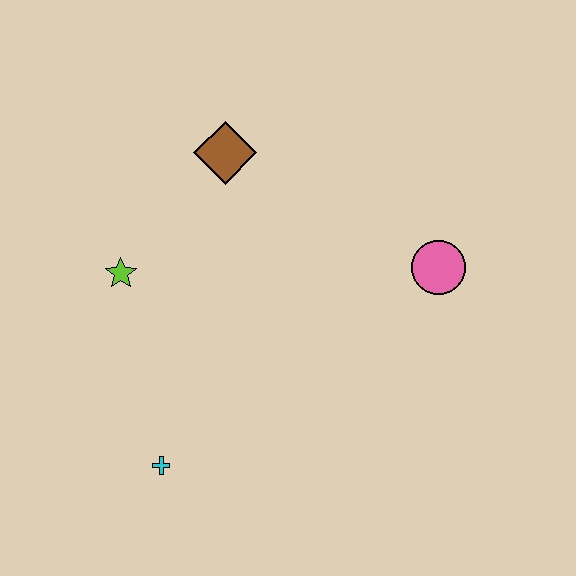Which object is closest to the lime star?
The brown diamond is closest to the lime star.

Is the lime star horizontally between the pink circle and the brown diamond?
No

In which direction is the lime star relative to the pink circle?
The lime star is to the left of the pink circle.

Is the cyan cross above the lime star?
No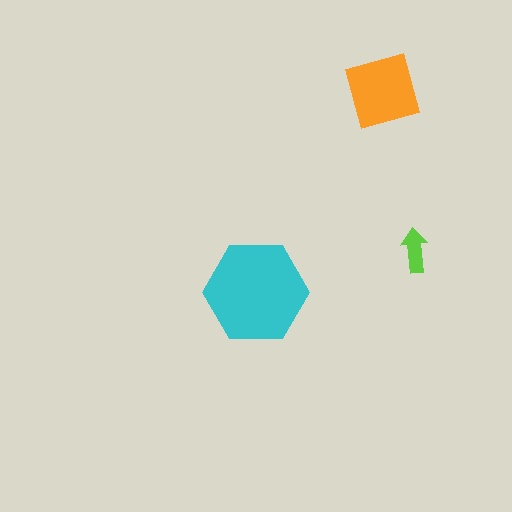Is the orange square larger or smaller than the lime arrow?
Larger.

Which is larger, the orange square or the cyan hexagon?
The cyan hexagon.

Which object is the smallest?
The lime arrow.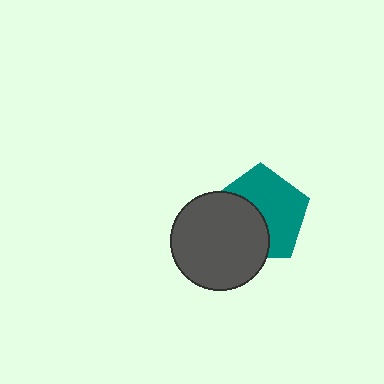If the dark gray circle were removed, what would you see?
You would see the complete teal pentagon.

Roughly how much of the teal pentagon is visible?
About half of it is visible (roughly 57%).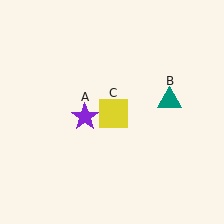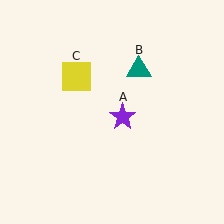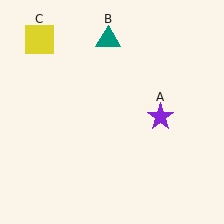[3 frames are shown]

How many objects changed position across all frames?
3 objects changed position: purple star (object A), teal triangle (object B), yellow square (object C).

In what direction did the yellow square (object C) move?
The yellow square (object C) moved up and to the left.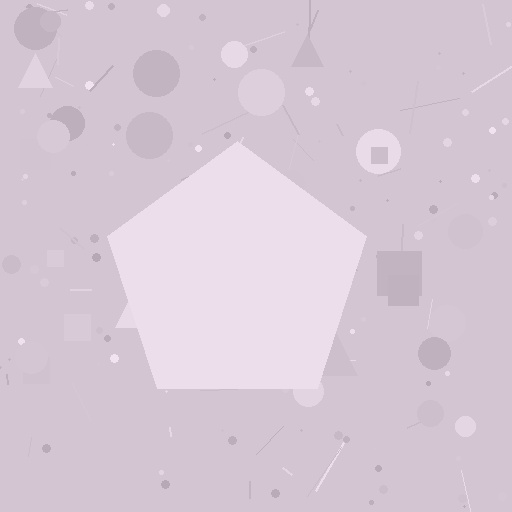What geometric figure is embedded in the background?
A pentagon is embedded in the background.